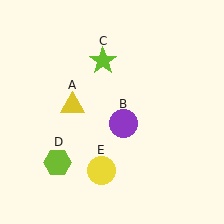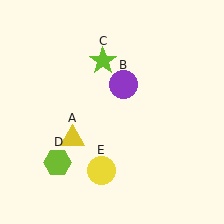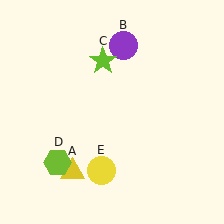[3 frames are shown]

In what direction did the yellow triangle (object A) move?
The yellow triangle (object A) moved down.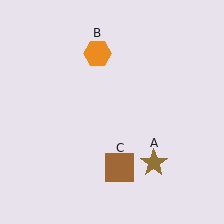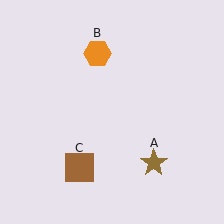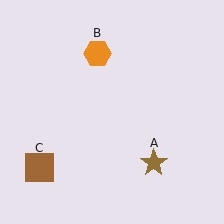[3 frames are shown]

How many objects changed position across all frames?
1 object changed position: brown square (object C).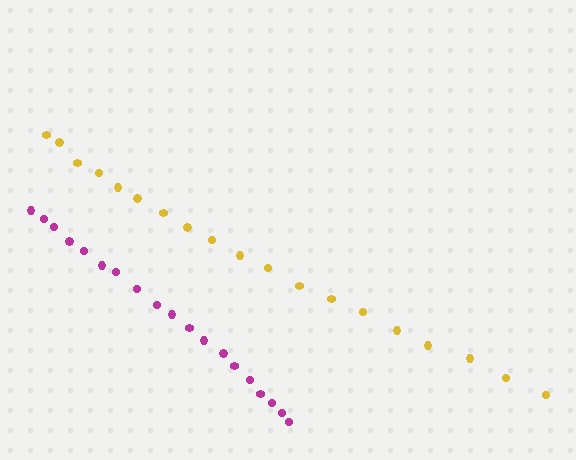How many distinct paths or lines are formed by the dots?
There are 2 distinct paths.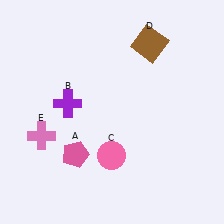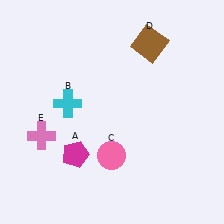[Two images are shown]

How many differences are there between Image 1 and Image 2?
There are 2 differences between the two images.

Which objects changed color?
A changed from pink to magenta. B changed from purple to cyan.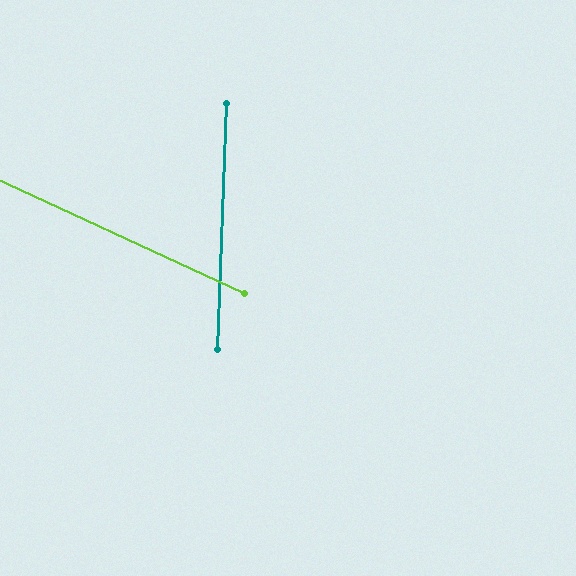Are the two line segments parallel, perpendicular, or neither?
Neither parallel nor perpendicular — they differ by about 68°.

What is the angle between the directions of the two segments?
Approximately 68 degrees.